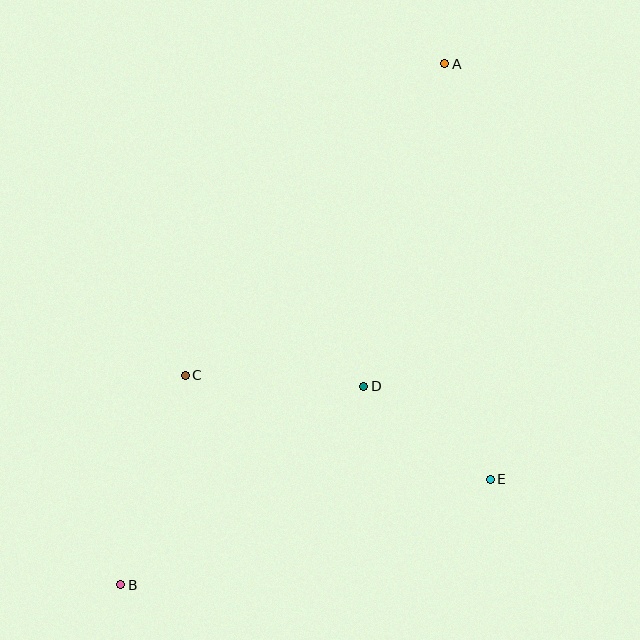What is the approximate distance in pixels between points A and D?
The distance between A and D is approximately 332 pixels.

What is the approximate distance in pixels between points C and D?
The distance between C and D is approximately 179 pixels.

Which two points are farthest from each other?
Points A and B are farthest from each other.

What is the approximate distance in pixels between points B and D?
The distance between B and D is approximately 314 pixels.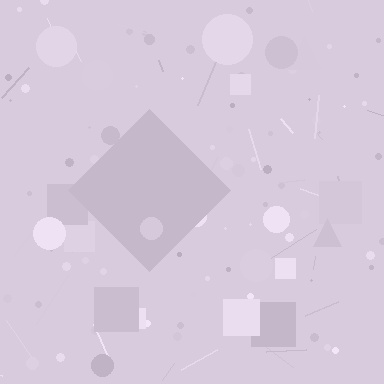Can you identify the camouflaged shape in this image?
The camouflaged shape is a diamond.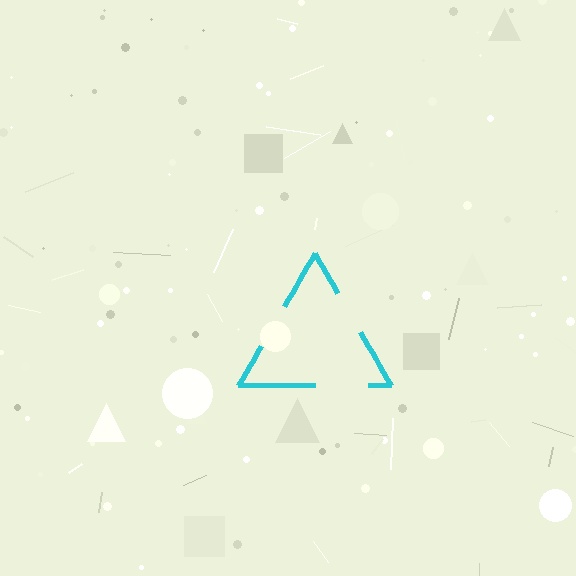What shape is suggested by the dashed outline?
The dashed outline suggests a triangle.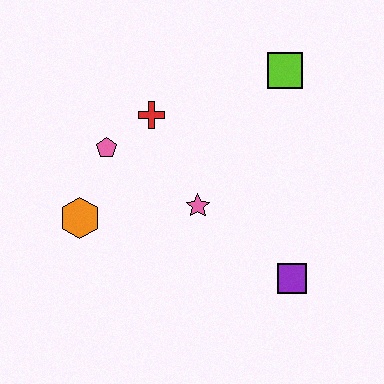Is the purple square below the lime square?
Yes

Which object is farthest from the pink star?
The lime square is farthest from the pink star.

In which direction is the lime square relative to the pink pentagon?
The lime square is to the right of the pink pentagon.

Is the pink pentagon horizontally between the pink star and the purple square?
No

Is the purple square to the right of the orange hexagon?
Yes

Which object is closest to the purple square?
The pink star is closest to the purple square.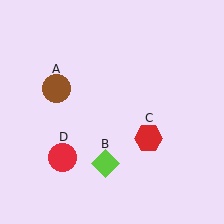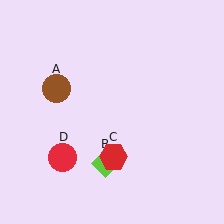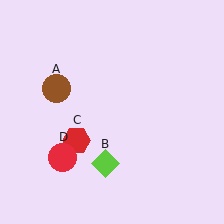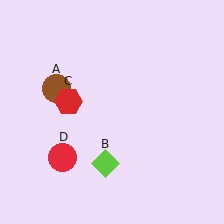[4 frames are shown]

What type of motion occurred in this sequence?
The red hexagon (object C) rotated clockwise around the center of the scene.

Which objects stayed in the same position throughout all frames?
Brown circle (object A) and lime diamond (object B) and red circle (object D) remained stationary.